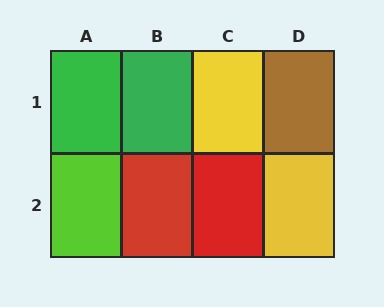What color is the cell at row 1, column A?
Green.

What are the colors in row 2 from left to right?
Lime, red, red, yellow.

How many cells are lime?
1 cell is lime.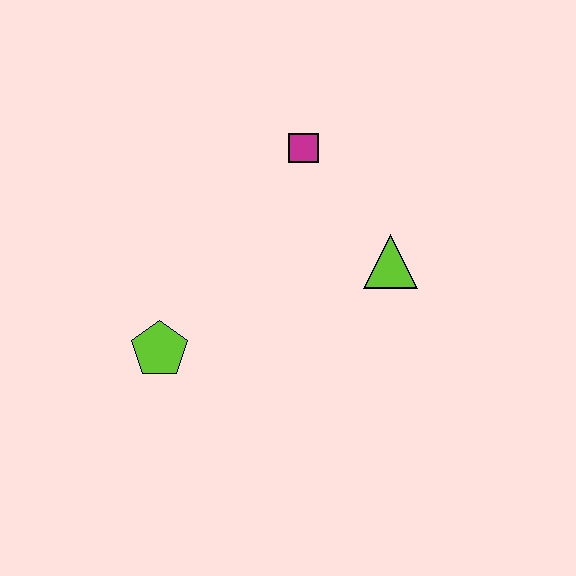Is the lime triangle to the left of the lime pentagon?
No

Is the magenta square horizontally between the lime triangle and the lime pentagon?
Yes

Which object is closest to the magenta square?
The lime triangle is closest to the magenta square.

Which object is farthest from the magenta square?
The lime pentagon is farthest from the magenta square.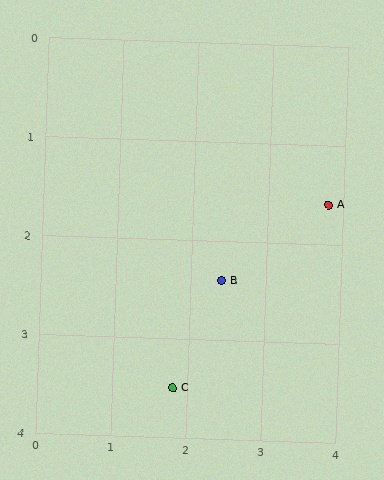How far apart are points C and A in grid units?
Points C and A are about 2.8 grid units apart.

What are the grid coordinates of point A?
Point A is at approximately (3.8, 1.6).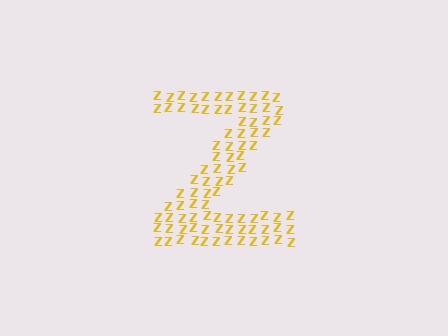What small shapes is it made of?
It is made of small letter Z's.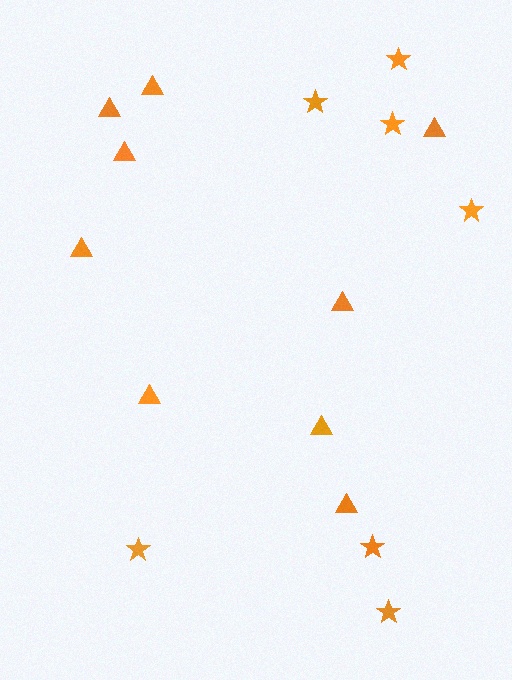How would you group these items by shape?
There are 2 groups: one group of stars (7) and one group of triangles (9).